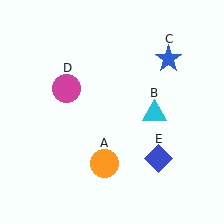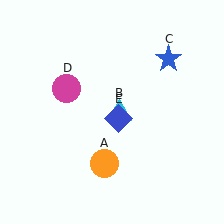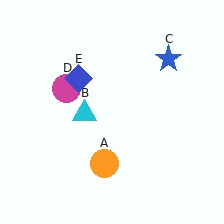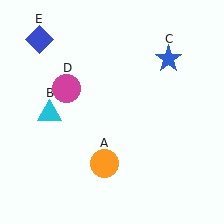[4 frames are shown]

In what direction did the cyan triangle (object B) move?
The cyan triangle (object B) moved left.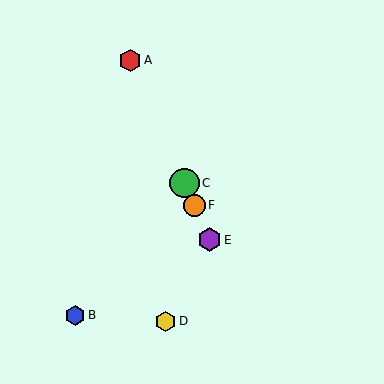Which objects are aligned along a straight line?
Objects A, C, E, F are aligned along a straight line.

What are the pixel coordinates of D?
Object D is at (165, 321).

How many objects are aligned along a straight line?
4 objects (A, C, E, F) are aligned along a straight line.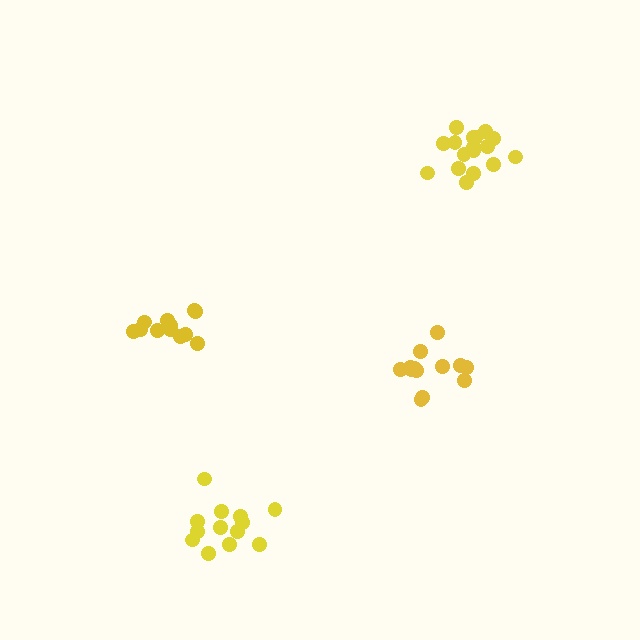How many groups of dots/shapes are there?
There are 4 groups.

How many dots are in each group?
Group 1: 13 dots, Group 2: 13 dots, Group 3: 12 dots, Group 4: 17 dots (55 total).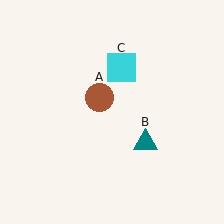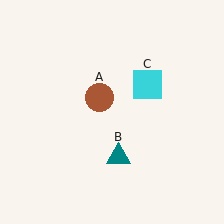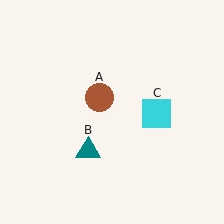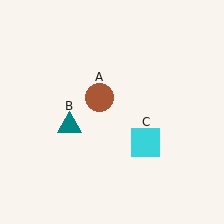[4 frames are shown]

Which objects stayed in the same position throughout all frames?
Brown circle (object A) remained stationary.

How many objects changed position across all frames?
2 objects changed position: teal triangle (object B), cyan square (object C).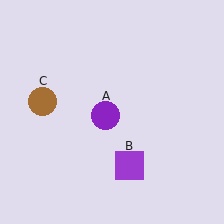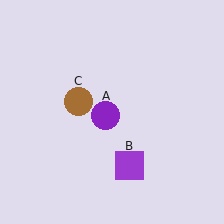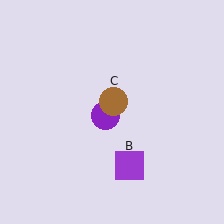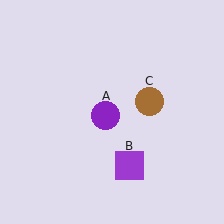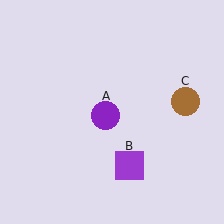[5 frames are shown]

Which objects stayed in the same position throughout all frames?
Purple circle (object A) and purple square (object B) remained stationary.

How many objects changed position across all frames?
1 object changed position: brown circle (object C).